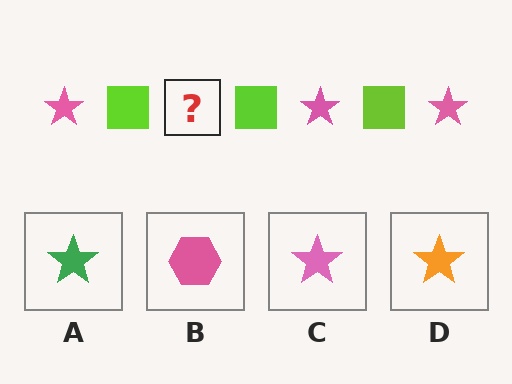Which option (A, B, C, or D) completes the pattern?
C.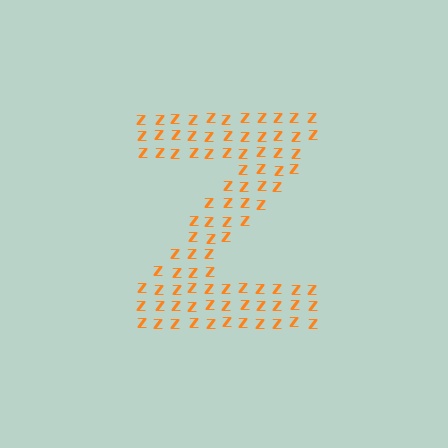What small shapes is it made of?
It is made of small letter Z's.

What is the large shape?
The large shape is the letter Z.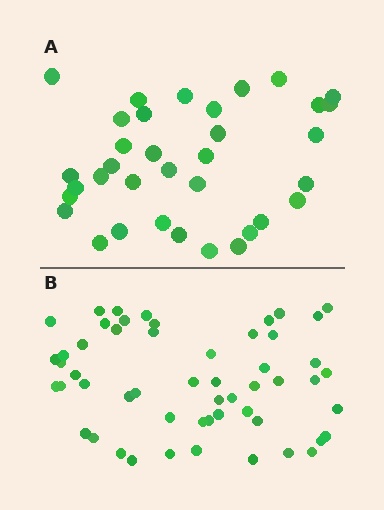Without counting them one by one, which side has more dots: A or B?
Region B (the bottom region) has more dots.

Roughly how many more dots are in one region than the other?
Region B has approximately 20 more dots than region A.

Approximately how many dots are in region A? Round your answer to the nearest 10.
About 40 dots. (The exact count is 35, which rounds to 40.)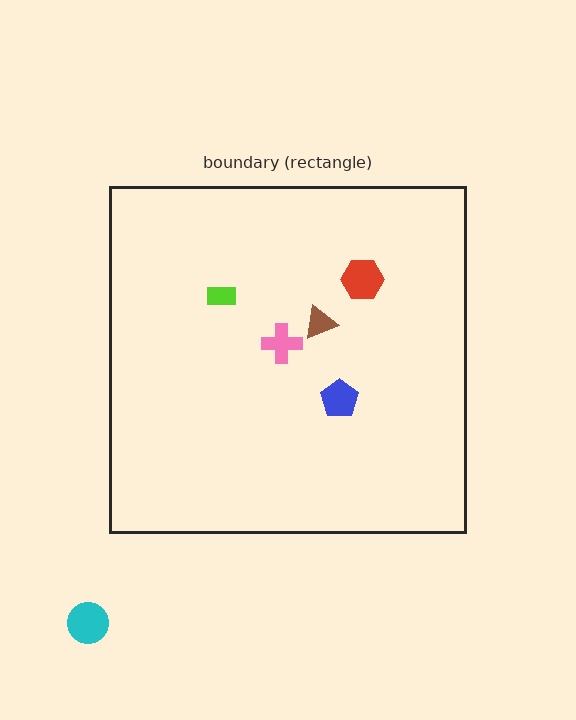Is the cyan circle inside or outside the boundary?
Outside.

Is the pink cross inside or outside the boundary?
Inside.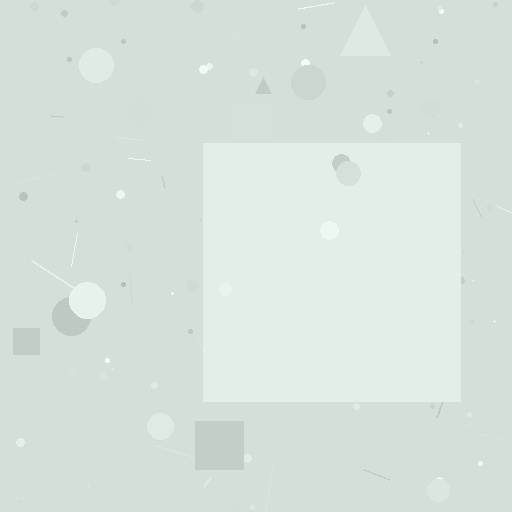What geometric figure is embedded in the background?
A square is embedded in the background.